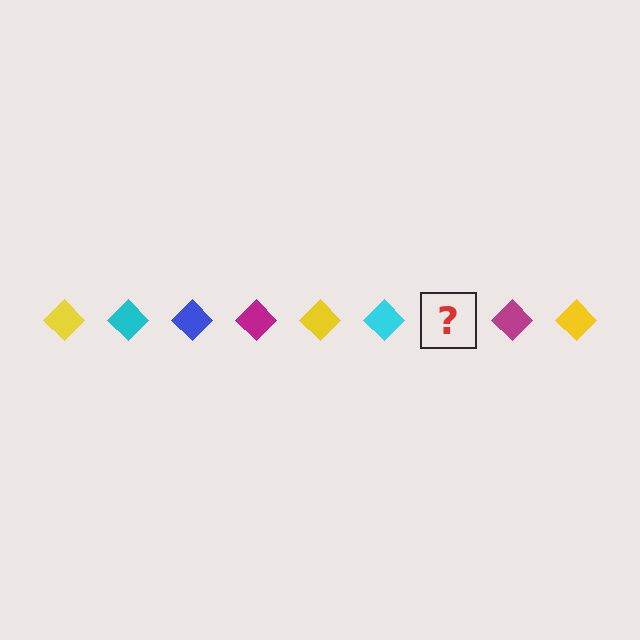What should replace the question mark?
The question mark should be replaced with a blue diamond.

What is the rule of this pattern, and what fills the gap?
The rule is that the pattern cycles through yellow, cyan, blue, magenta diamonds. The gap should be filled with a blue diamond.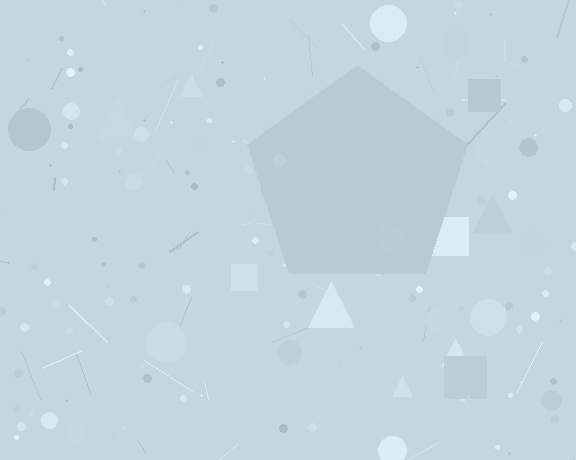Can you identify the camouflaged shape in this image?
The camouflaged shape is a pentagon.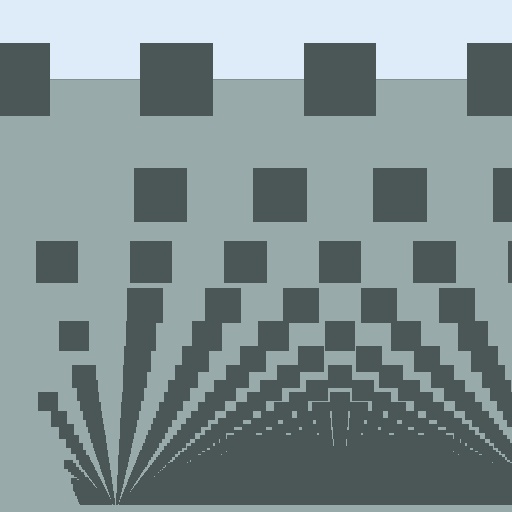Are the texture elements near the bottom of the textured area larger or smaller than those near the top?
Smaller. The gradient is inverted — elements near the bottom are smaller and denser.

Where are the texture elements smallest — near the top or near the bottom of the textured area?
Near the bottom.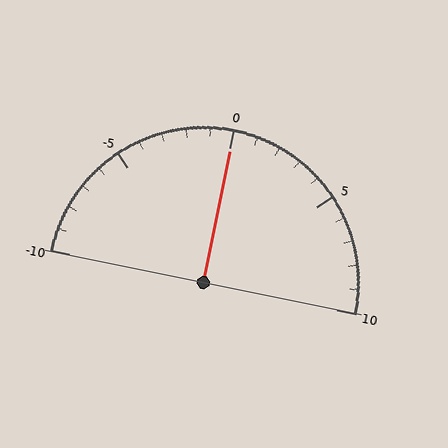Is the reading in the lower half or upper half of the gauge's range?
The reading is in the upper half of the range (-10 to 10).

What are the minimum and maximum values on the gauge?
The gauge ranges from -10 to 10.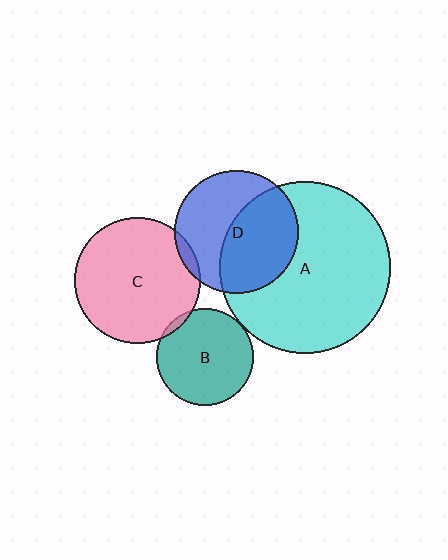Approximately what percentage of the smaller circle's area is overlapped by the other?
Approximately 5%.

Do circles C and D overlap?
Yes.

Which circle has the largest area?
Circle A (cyan).